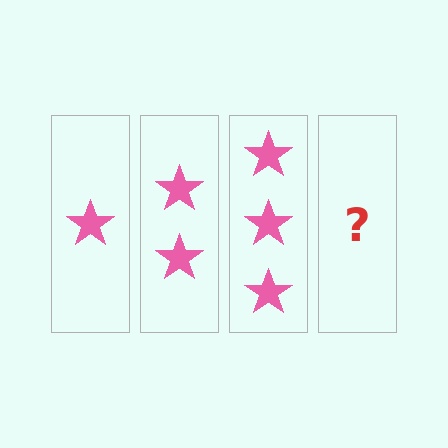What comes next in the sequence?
The next element should be 4 stars.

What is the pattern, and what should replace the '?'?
The pattern is that each step adds one more star. The '?' should be 4 stars.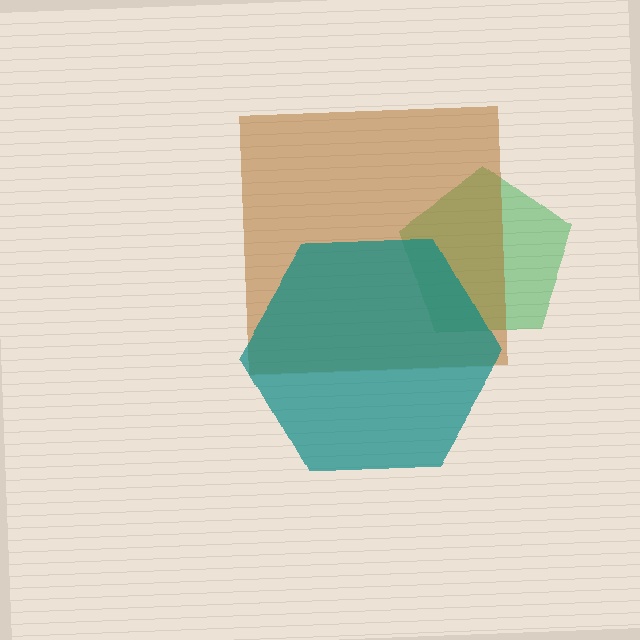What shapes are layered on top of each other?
The layered shapes are: a green pentagon, a brown square, a teal hexagon.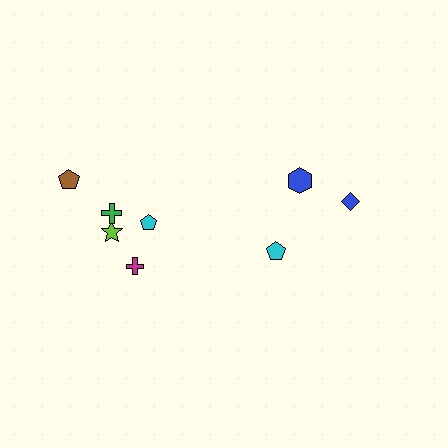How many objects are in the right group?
There are 3 objects.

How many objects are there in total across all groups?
There are 8 objects.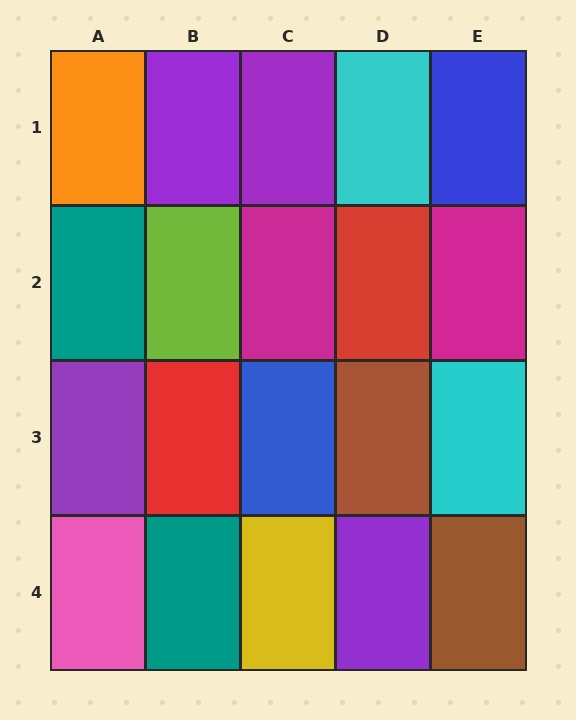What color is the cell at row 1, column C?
Purple.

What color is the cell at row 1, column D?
Cyan.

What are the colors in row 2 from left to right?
Teal, lime, magenta, red, magenta.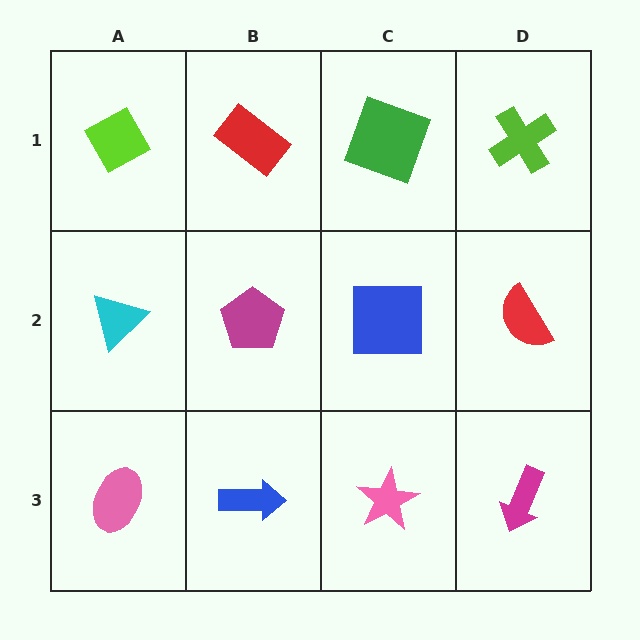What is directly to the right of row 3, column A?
A blue arrow.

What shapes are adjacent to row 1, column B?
A magenta pentagon (row 2, column B), a lime diamond (row 1, column A), a green square (row 1, column C).